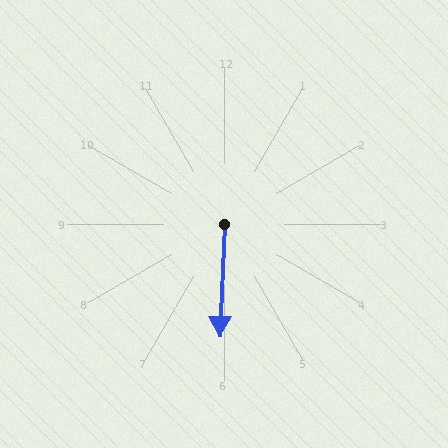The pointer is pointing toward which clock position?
Roughly 6 o'clock.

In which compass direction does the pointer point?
South.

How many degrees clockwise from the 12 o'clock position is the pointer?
Approximately 182 degrees.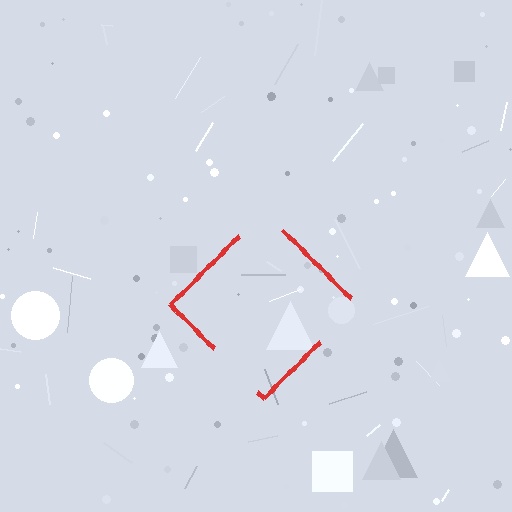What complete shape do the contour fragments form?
The contour fragments form a diamond.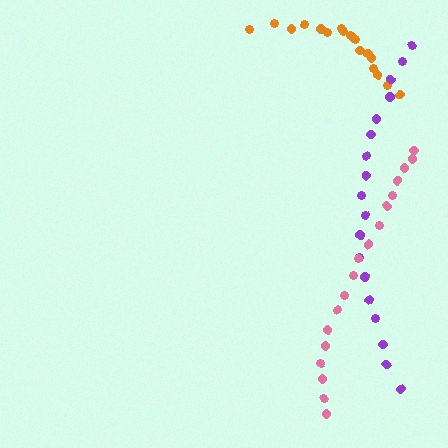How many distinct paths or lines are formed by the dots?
There are 3 distinct paths.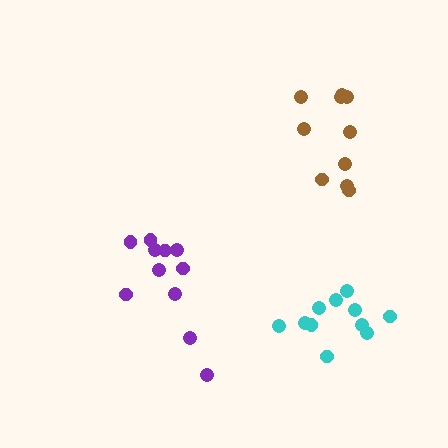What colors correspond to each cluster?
The clusters are colored: purple, cyan, brown.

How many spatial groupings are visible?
There are 3 spatial groupings.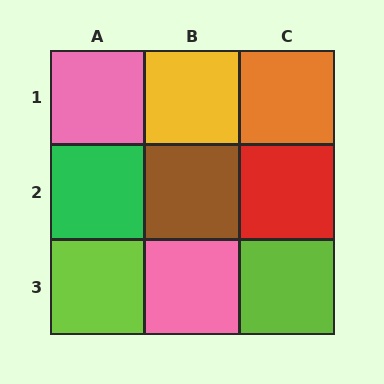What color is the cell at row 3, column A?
Lime.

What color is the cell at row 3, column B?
Pink.